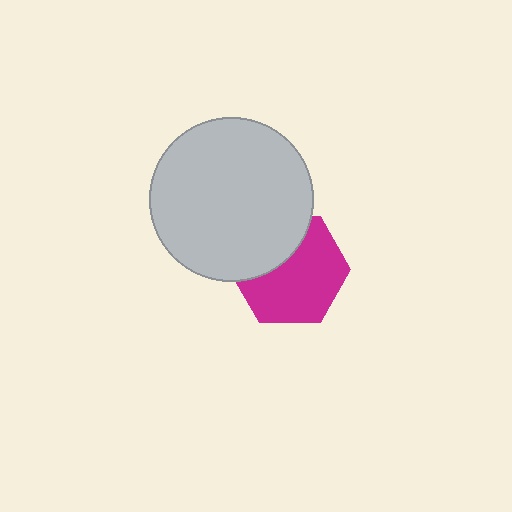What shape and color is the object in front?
The object in front is a light gray circle.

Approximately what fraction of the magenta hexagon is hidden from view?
Roughly 34% of the magenta hexagon is hidden behind the light gray circle.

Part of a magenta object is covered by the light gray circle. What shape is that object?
It is a hexagon.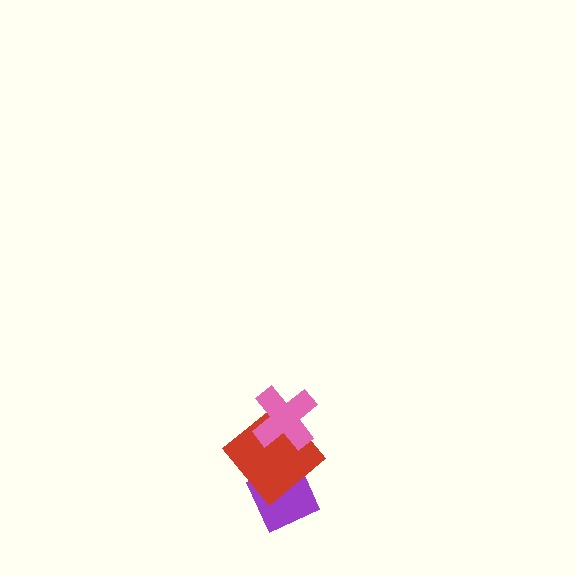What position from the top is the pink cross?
The pink cross is 1st from the top.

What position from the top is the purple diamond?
The purple diamond is 3rd from the top.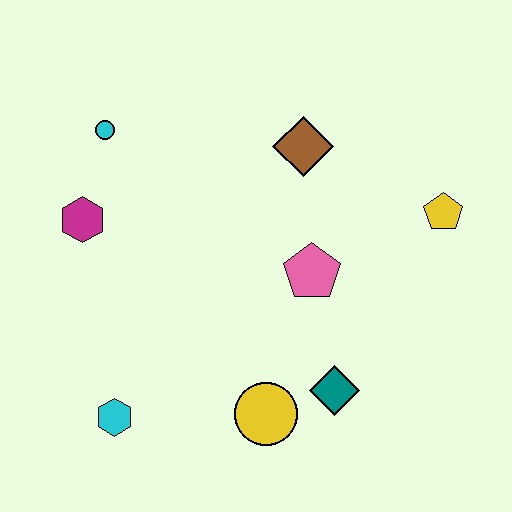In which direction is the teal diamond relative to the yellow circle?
The teal diamond is to the right of the yellow circle.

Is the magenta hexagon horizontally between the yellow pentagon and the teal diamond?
No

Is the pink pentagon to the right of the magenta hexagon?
Yes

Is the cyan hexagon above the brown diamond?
No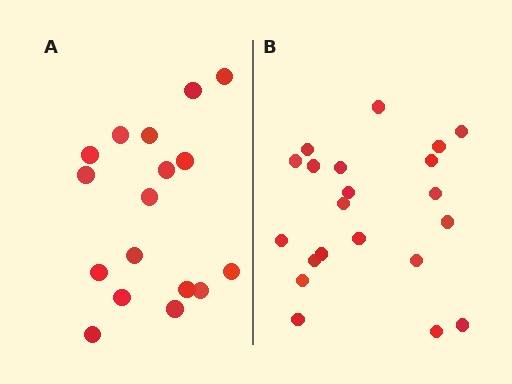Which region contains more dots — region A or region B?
Region B (the right region) has more dots.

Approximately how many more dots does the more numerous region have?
Region B has about 4 more dots than region A.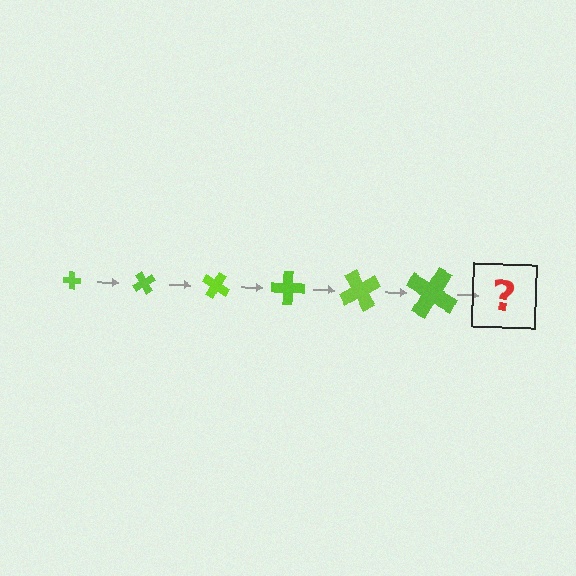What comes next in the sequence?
The next element should be a cross, larger than the previous one and rotated 360 degrees from the start.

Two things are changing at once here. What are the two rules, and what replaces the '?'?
The two rules are that the cross grows larger each step and it rotates 60 degrees each step. The '?' should be a cross, larger than the previous one and rotated 360 degrees from the start.